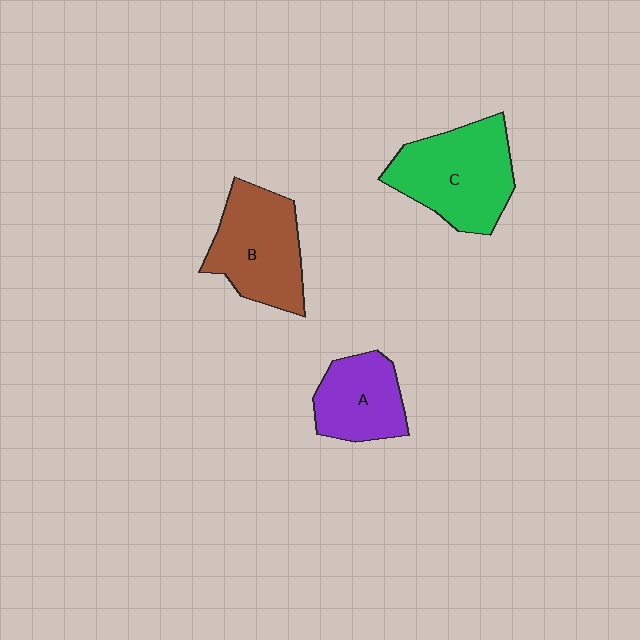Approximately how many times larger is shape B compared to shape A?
Approximately 1.4 times.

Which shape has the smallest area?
Shape A (purple).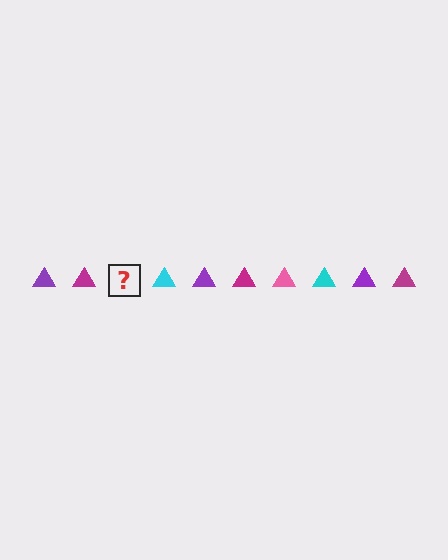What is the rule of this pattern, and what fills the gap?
The rule is that the pattern cycles through purple, magenta, pink, cyan triangles. The gap should be filled with a pink triangle.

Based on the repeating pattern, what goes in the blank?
The blank should be a pink triangle.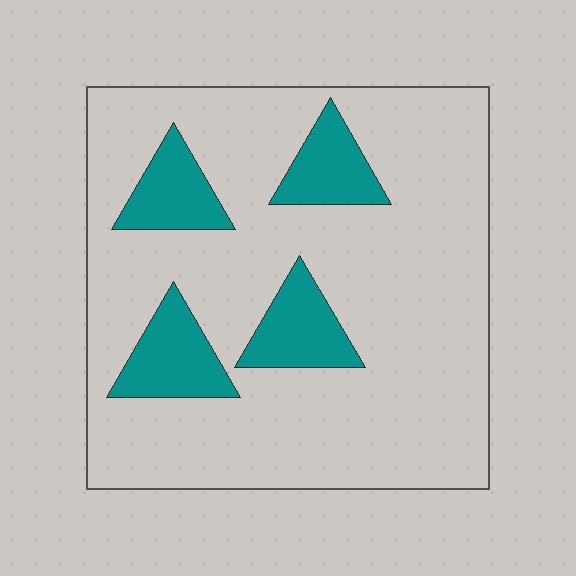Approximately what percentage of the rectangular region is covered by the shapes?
Approximately 20%.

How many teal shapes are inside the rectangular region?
4.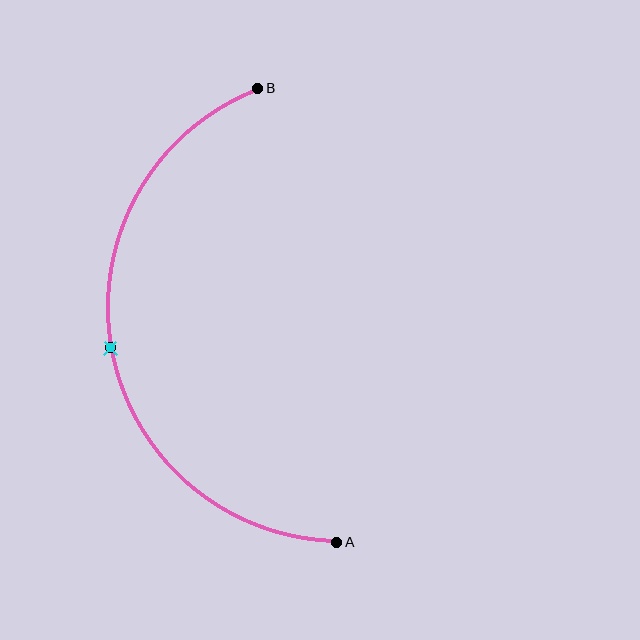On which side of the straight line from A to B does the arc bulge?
The arc bulges to the left of the straight line connecting A and B.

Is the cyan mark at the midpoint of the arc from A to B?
Yes. The cyan mark lies on the arc at equal arc-length from both A and B — it is the arc midpoint.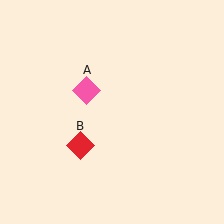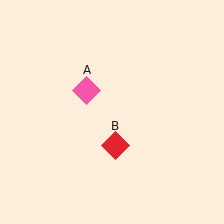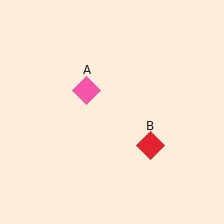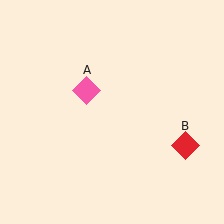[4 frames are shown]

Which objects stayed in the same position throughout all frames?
Pink diamond (object A) remained stationary.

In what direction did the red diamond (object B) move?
The red diamond (object B) moved right.